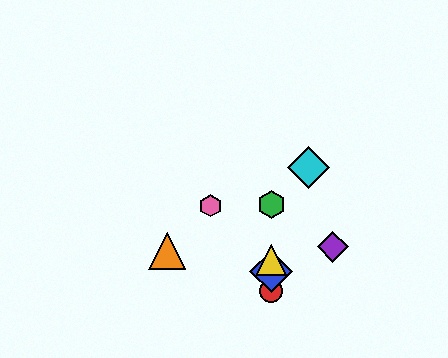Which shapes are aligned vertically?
The red circle, the blue diamond, the green hexagon, the yellow triangle are aligned vertically.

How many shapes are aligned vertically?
4 shapes (the red circle, the blue diamond, the green hexagon, the yellow triangle) are aligned vertically.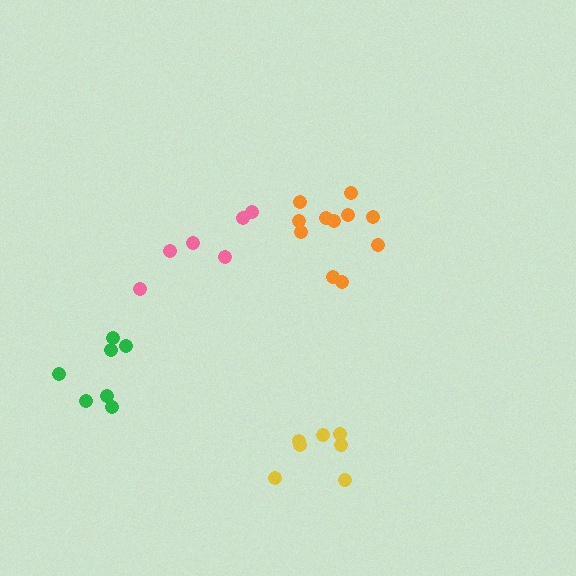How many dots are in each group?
Group 1: 7 dots, Group 2: 11 dots, Group 3: 6 dots, Group 4: 7 dots (31 total).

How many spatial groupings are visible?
There are 4 spatial groupings.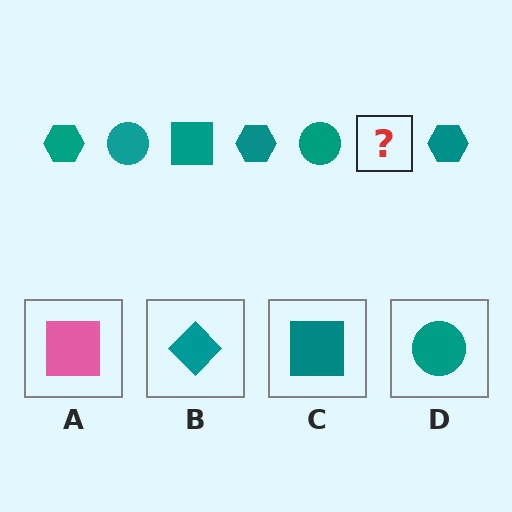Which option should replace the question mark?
Option C.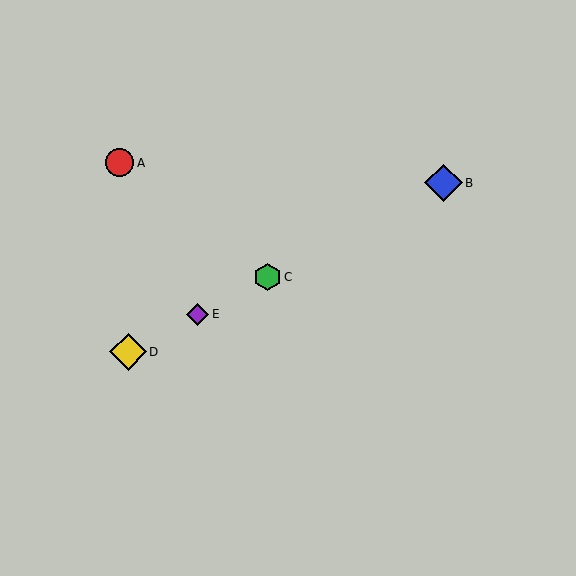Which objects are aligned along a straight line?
Objects B, C, D, E are aligned along a straight line.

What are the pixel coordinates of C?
Object C is at (267, 277).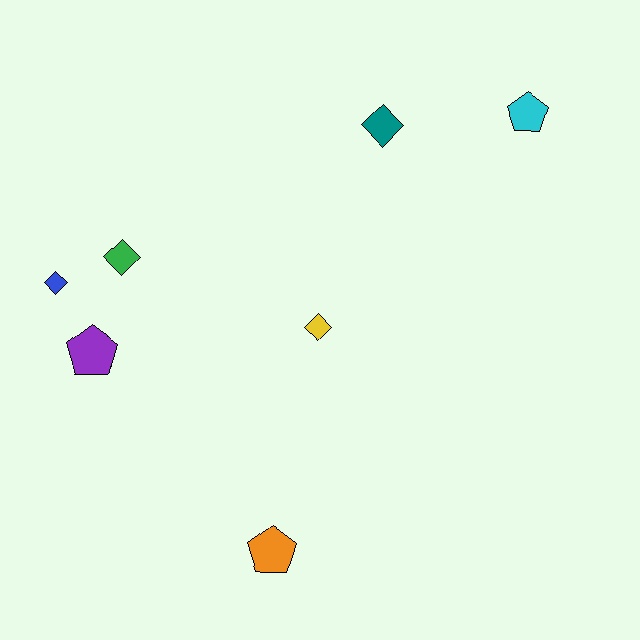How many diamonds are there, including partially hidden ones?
There are 4 diamonds.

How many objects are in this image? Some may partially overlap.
There are 7 objects.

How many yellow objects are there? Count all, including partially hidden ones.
There is 1 yellow object.